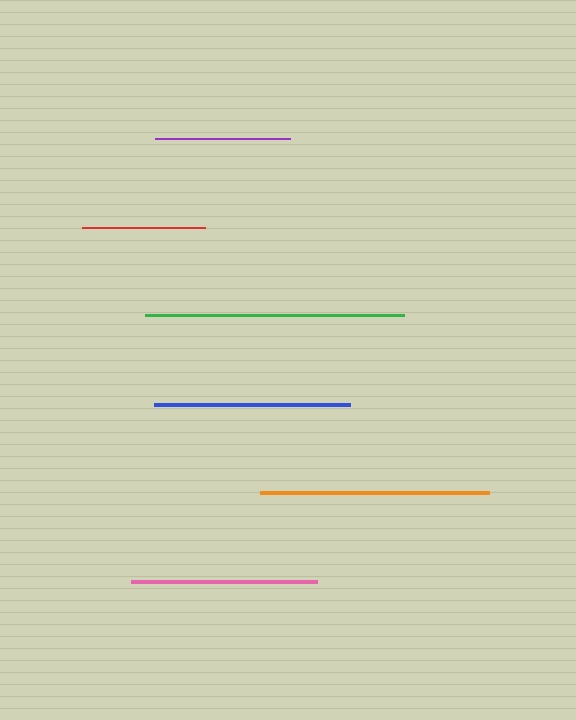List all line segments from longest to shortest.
From longest to shortest: green, orange, blue, pink, purple, red.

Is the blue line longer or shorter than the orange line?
The orange line is longer than the blue line.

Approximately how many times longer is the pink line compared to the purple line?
The pink line is approximately 1.4 times the length of the purple line.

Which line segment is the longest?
The green line is the longest at approximately 259 pixels.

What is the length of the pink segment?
The pink segment is approximately 186 pixels long.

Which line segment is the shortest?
The red line is the shortest at approximately 123 pixels.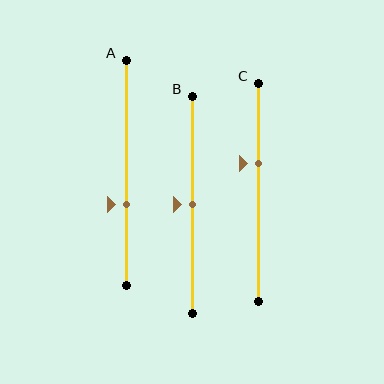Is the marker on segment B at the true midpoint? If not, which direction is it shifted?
Yes, the marker on segment B is at the true midpoint.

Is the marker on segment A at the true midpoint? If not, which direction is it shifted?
No, the marker on segment A is shifted downward by about 14% of the segment length.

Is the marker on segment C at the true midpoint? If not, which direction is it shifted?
No, the marker on segment C is shifted upward by about 13% of the segment length.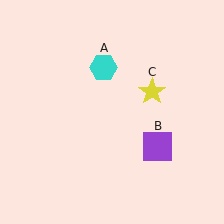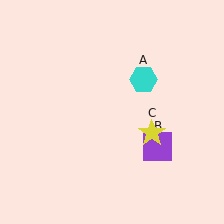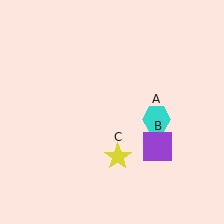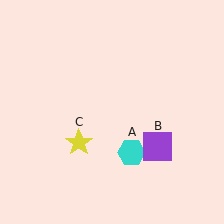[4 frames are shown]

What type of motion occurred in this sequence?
The cyan hexagon (object A), yellow star (object C) rotated clockwise around the center of the scene.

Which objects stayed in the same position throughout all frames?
Purple square (object B) remained stationary.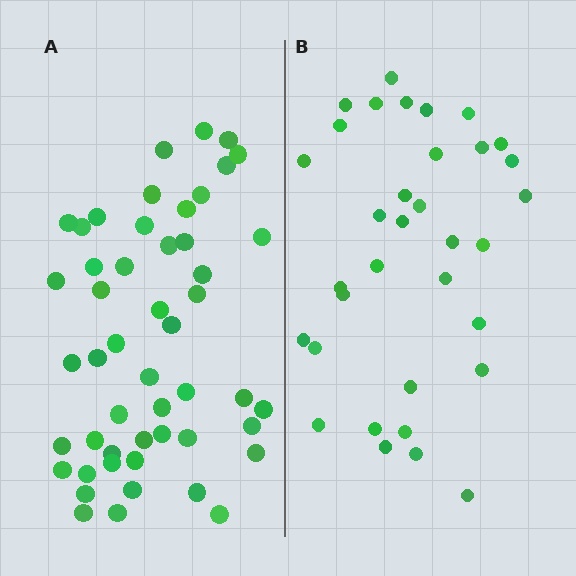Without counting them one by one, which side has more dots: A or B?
Region A (the left region) has more dots.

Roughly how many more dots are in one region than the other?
Region A has approximately 15 more dots than region B.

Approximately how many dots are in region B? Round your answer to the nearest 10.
About 30 dots. (The exact count is 34, which rounds to 30.)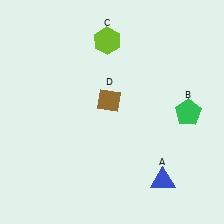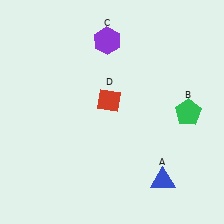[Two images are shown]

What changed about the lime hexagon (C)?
In Image 1, C is lime. In Image 2, it changed to purple.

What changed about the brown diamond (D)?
In Image 1, D is brown. In Image 2, it changed to red.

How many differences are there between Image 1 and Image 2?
There are 2 differences between the two images.